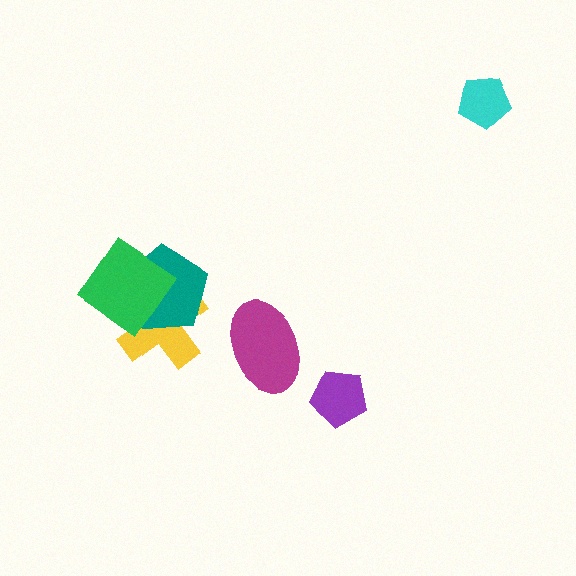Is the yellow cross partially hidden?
Yes, it is partially covered by another shape.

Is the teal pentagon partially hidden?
Yes, it is partially covered by another shape.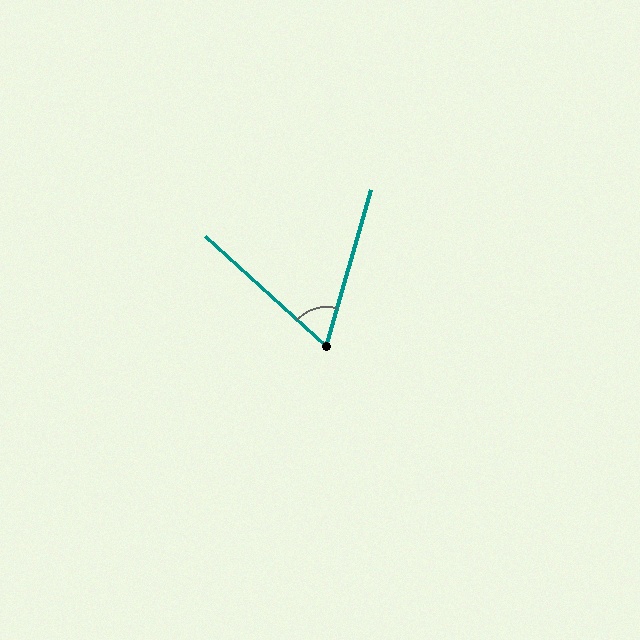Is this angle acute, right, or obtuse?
It is acute.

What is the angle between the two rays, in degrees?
Approximately 64 degrees.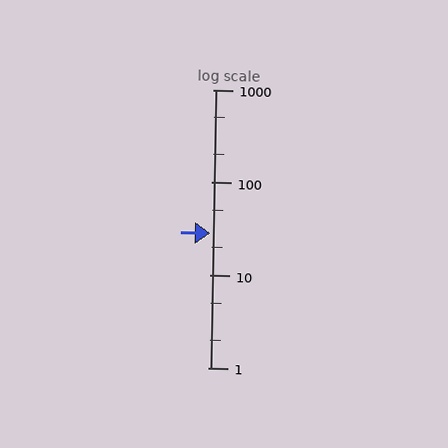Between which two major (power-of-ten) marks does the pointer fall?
The pointer is between 10 and 100.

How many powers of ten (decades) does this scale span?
The scale spans 3 decades, from 1 to 1000.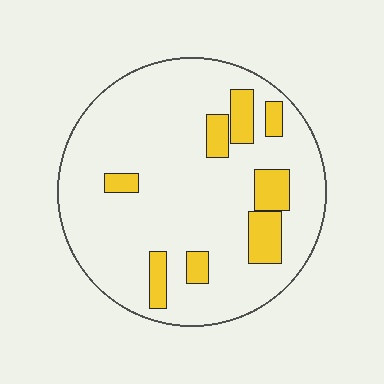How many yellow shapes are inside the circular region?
8.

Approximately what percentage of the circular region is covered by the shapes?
Approximately 15%.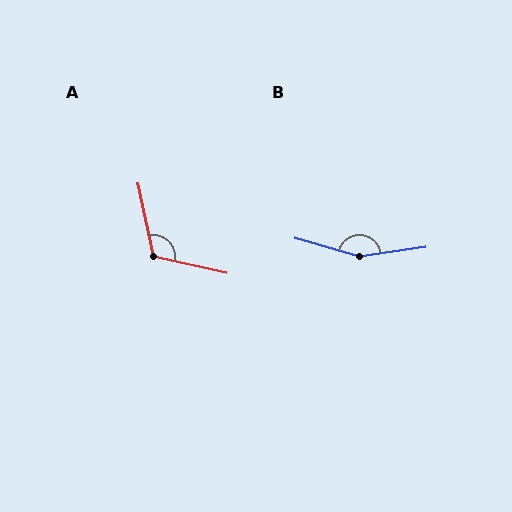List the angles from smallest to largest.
A (115°), B (155°).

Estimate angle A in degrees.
Approximately 115 degrees.